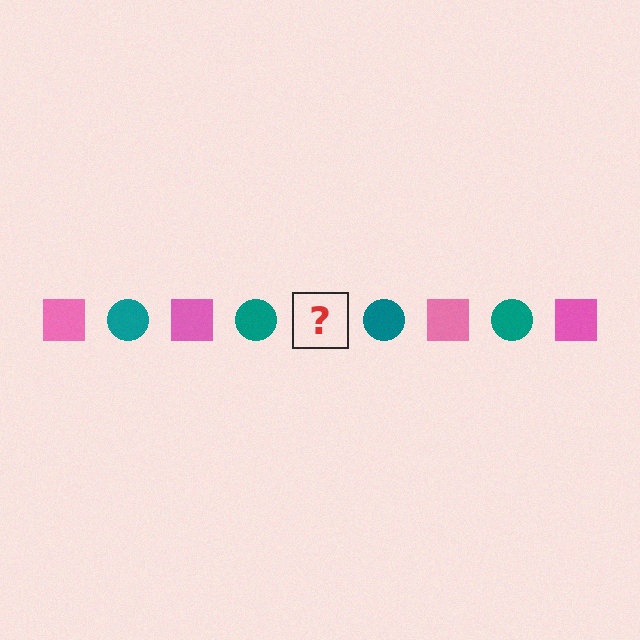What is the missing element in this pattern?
The missing element is a pink square.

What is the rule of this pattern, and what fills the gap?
The rule is that the pattern alternates between pink square and teal circle. The gap should be filled with a pink square.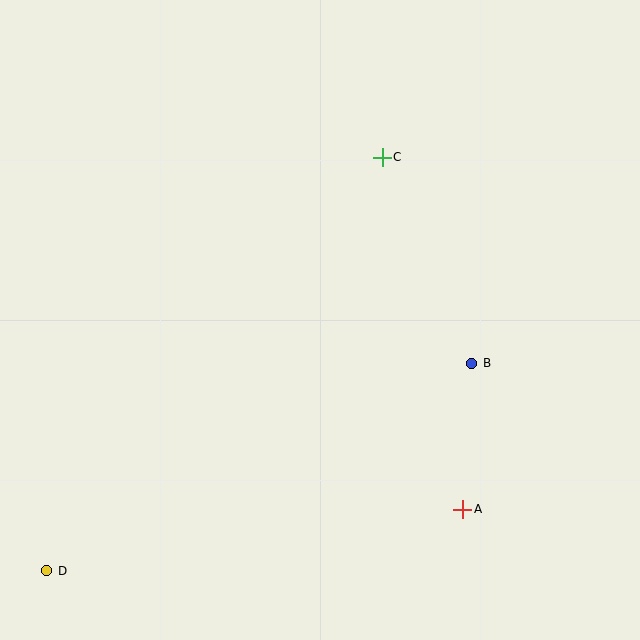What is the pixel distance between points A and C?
The distance between A and C is 361 pixels.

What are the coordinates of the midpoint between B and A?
The midpoint between B and A is at (467, 436).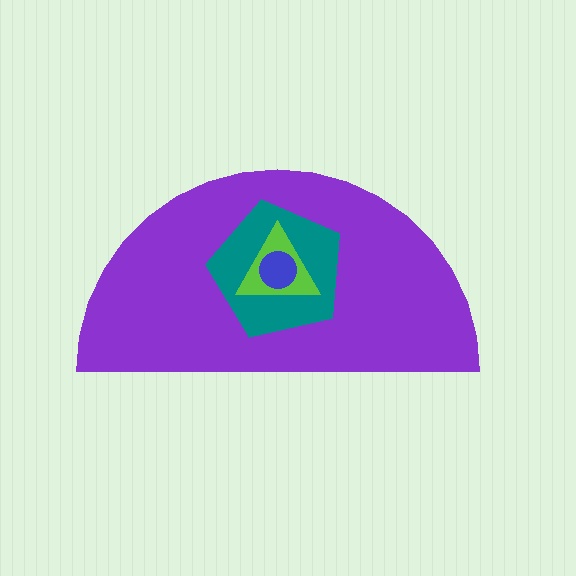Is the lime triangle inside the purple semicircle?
Yes.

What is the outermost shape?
The purple semicircle.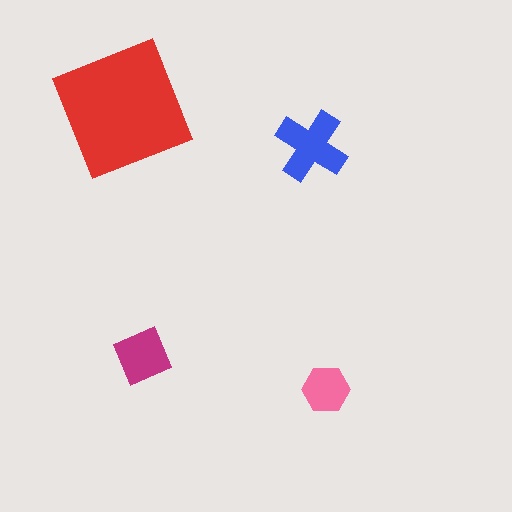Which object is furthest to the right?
The pink hexagon is rightmost.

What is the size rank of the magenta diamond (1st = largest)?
3rd.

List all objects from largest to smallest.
The red square, the blue cross, the magenta diamond, the pink hexagon.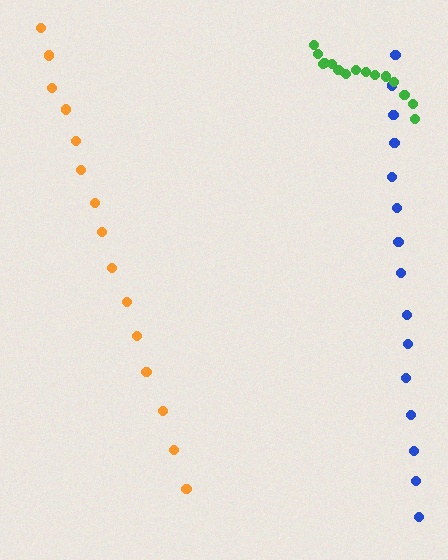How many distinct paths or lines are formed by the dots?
There are 3 distinct paths.